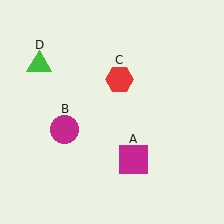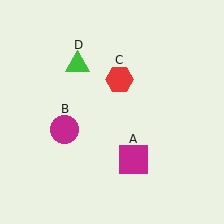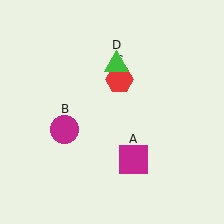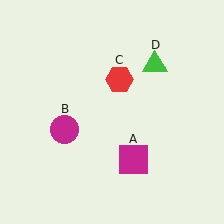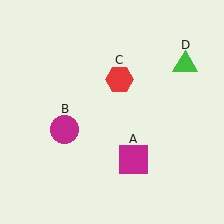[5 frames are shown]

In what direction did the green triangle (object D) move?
The green triangle (object D) moved right.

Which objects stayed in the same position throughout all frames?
Magenta square (object A) and magenta circle (object B) and red hexagon (object C) remained stationary.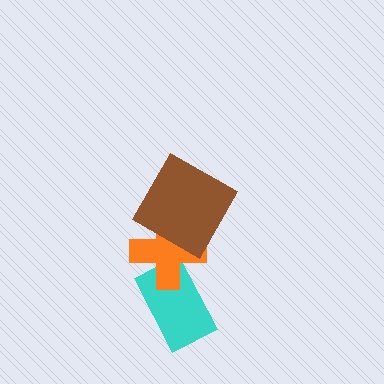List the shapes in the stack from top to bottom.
From top to bottom: the brown square, the orange cross, the cyan rectangle.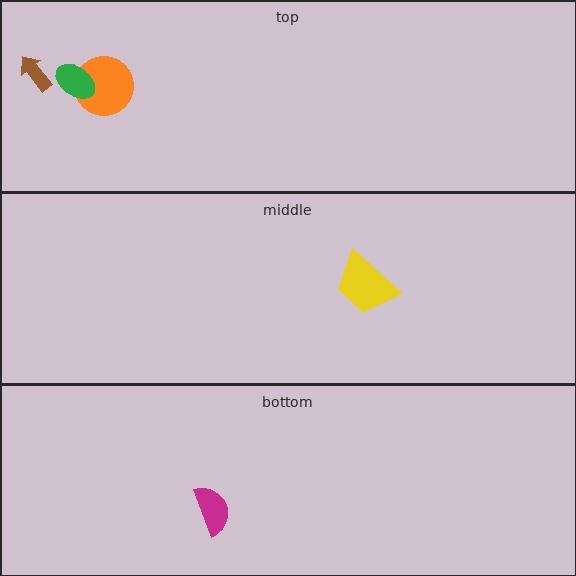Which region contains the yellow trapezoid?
The middle region.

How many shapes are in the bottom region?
1.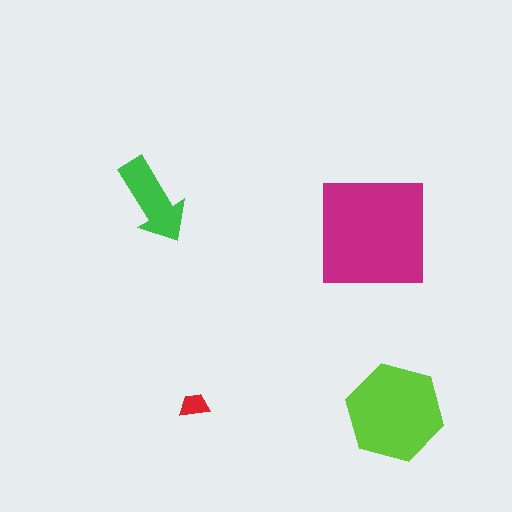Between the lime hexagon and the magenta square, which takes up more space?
The magenta square.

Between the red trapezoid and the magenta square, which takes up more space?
The magenta square.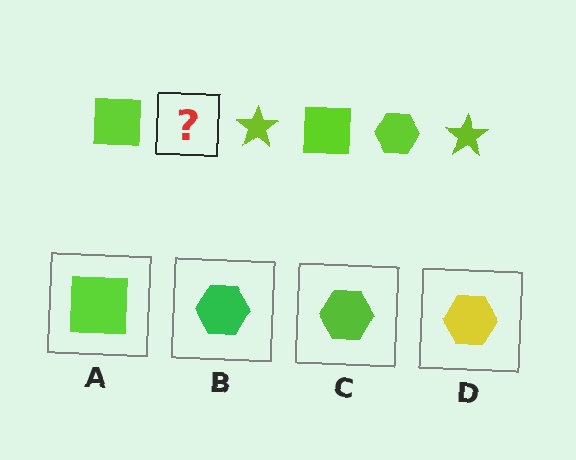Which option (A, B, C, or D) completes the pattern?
C.